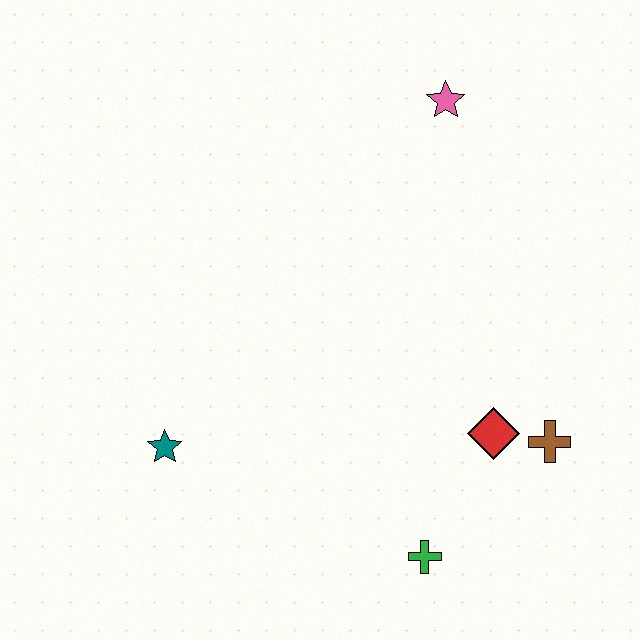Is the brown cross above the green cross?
Yes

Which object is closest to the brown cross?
The red diamond is closest to the brown cross.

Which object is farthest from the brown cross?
The teal star is farthest from the brown cross.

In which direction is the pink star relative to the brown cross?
The pink star is above the brown cross.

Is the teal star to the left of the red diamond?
Yes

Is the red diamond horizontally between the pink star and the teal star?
No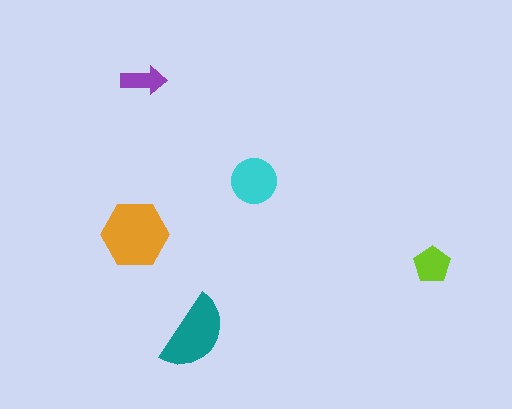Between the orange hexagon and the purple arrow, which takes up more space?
The orange hexagon.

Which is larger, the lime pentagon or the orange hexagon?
The orange hexagon.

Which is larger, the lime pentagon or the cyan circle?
The cyan circle.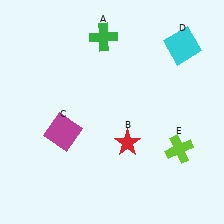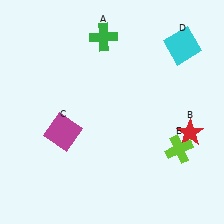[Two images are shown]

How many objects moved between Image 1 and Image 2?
1 object moved between the two images.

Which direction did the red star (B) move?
The red star (B) moved right.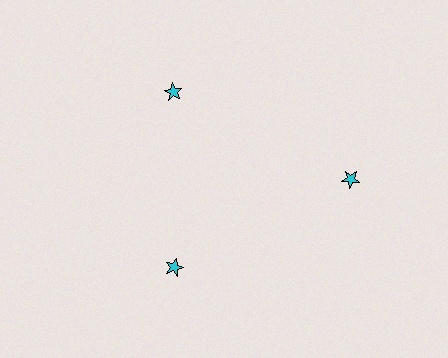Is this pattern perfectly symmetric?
No. The 3 cyan stars are arranged in a ring, but one element near the 3 o'clock position is pushed outward from the center, breaking the 3-fold rotational symmetry.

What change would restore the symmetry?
The symmetry would be restored by moving it inward, back onto the ring so that all 3 stars sit at equal angles and equal distance from the center.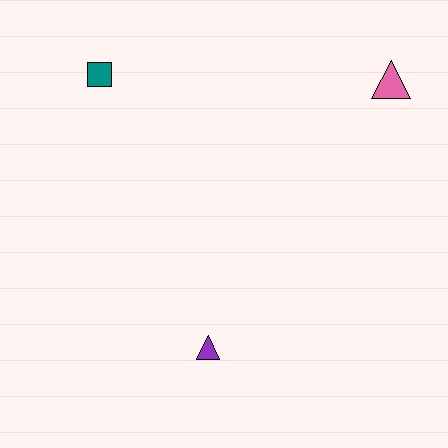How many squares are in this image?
There is 1 square.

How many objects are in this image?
There are 3 objects.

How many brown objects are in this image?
There are no brown objects.